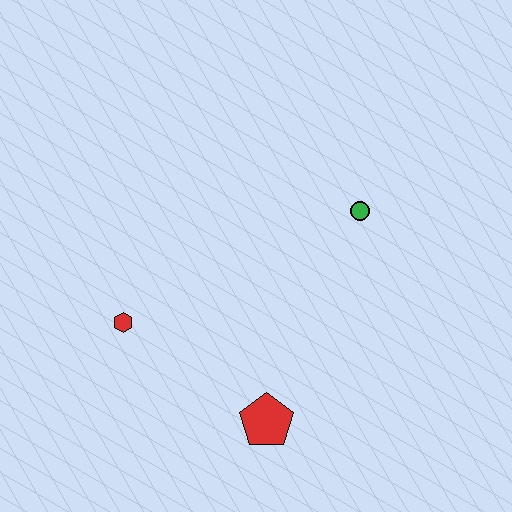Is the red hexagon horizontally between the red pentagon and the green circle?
No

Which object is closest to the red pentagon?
The red hexagon is closest to the red pentagon.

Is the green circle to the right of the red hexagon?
Yes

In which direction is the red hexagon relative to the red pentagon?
The red hexagon is to the left of the red pentagon.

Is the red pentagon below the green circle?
Yes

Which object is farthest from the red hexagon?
The green circle is farthest from the red hexagon.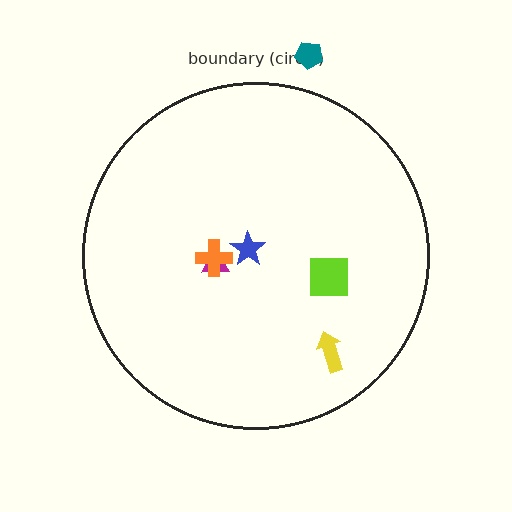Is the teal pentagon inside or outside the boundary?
Outside.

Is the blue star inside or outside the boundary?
Inside.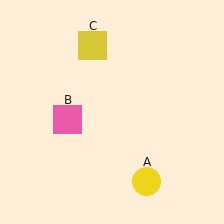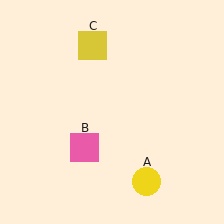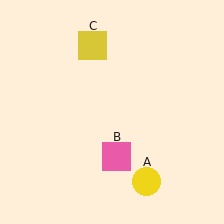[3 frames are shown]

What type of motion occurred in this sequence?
The pink square (object B) rotated counterclockwise around the center of the scene.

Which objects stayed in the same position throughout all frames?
Yellow circle (object A) and yellow square (object C) remained stationary.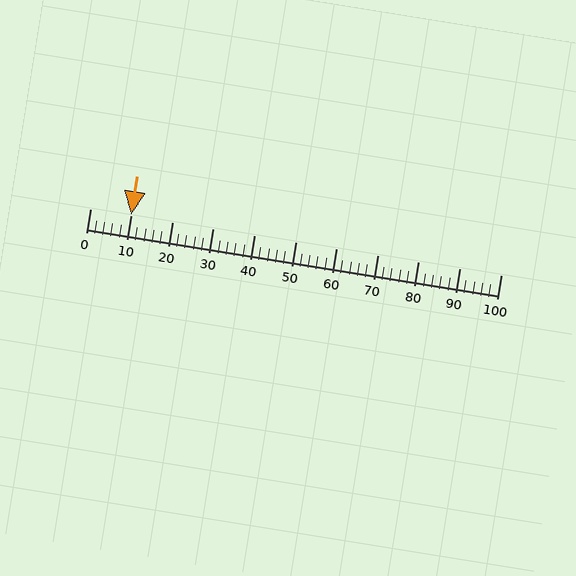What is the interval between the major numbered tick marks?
The major tick marks are spaced 10 units apart.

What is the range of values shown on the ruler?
The ruler shows values from 0 to 100.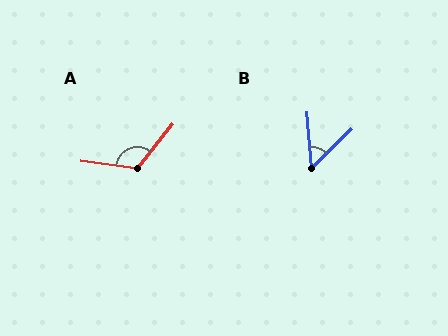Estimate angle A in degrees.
Approximately 121 degrees.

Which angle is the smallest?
B, at approximately 50 degrees.